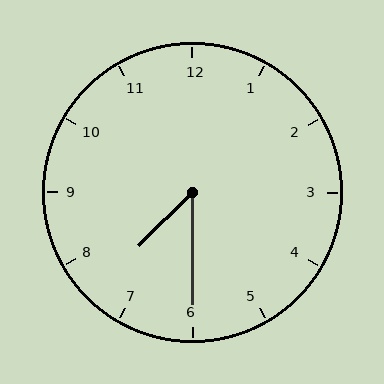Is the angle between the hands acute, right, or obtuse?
It is acute.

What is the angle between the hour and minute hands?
Approximately 45 degrees.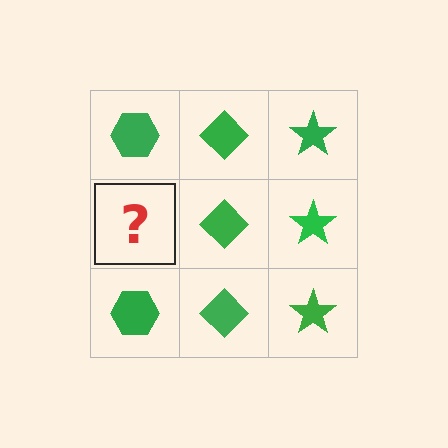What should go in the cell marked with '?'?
The missing cell should contain a green hexagon.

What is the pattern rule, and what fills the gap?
The rule is that each column has a consistent shape. The gap should be filled with a green hexagon.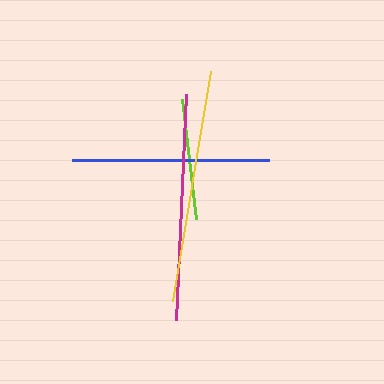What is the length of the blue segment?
The blue segment is approximately 197 pixels long.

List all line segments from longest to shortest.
From longest to shortest: yellow, magenta, blue, lime.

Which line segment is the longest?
The yellow line is the longest at approximately 233 pixels.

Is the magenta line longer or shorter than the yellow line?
The yellow line is longer than the magenta line.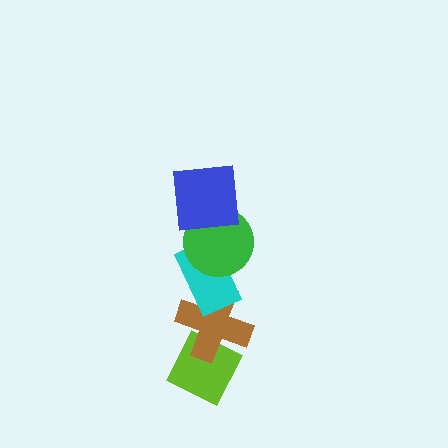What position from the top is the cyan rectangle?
The cyan rectangle is 3rd from the top.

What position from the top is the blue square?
The blue square is 1st from the top.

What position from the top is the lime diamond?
The lime diamond is 5th from the top.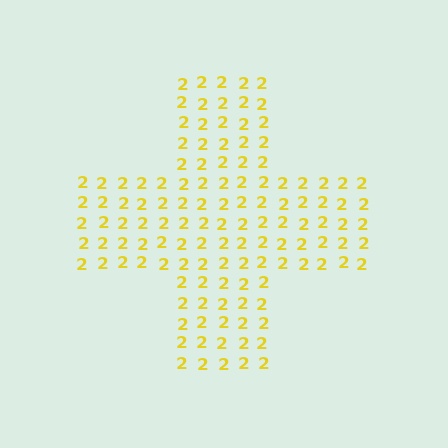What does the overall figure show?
The overall figure shows a cross.